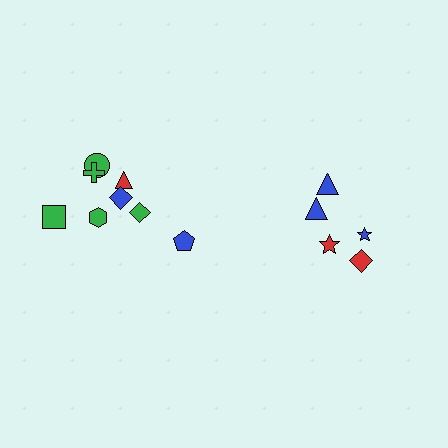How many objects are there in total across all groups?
There are 13 objects.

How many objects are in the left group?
There are 8 objects.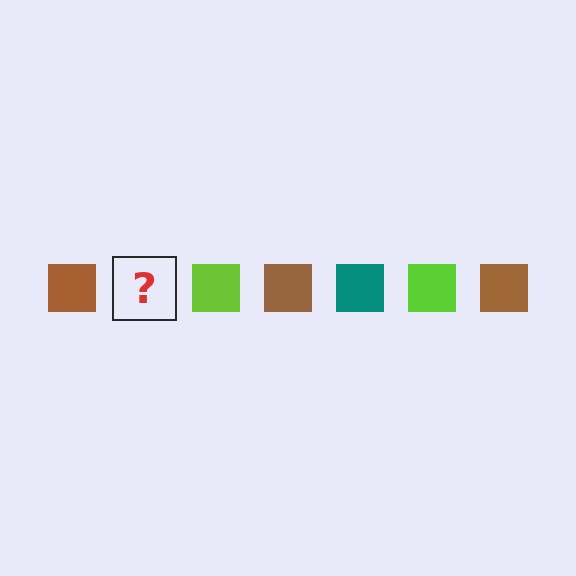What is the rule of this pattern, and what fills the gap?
The rule is that the pattern cycles through brown, teal, lime squares. The gap should be filled with a teal square.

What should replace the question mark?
The question mark should be replaced with a teal square.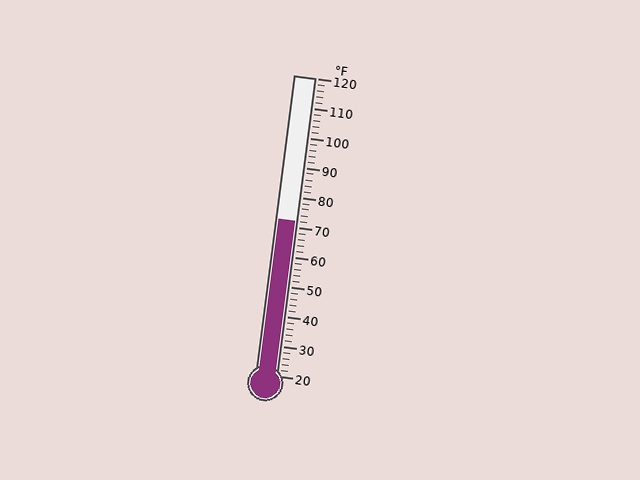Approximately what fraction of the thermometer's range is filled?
The thermometer is filled to approximately 50% of its range.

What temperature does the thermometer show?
The thermometer shows approximately 72°F.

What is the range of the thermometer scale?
The thermometer scale ranges from 20°F to 120°F.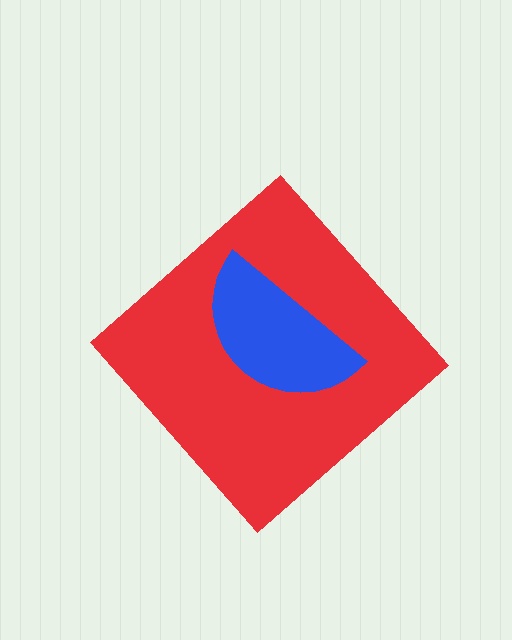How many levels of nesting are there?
2.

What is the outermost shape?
The red diamond.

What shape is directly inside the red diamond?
The blue semicircle.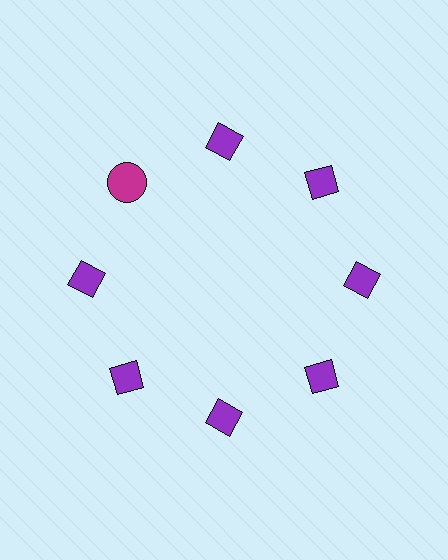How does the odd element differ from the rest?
It differs in both color (magenta instead of purple) and shape (circle instead of diamond).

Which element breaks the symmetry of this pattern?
The magenta circle at roughly the 10 o'clock position breaks the symmetry. All other shapes are purple diamonds.